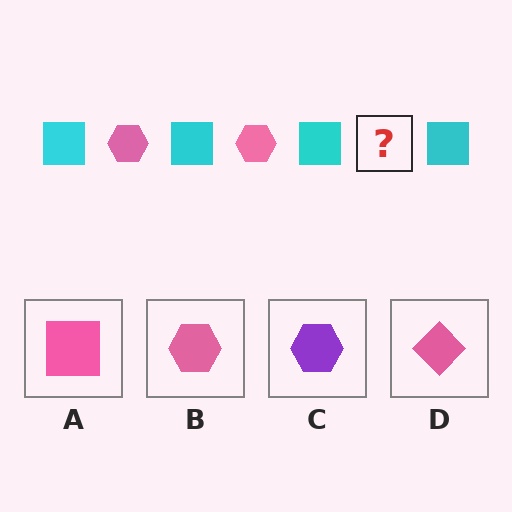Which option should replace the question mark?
Option B.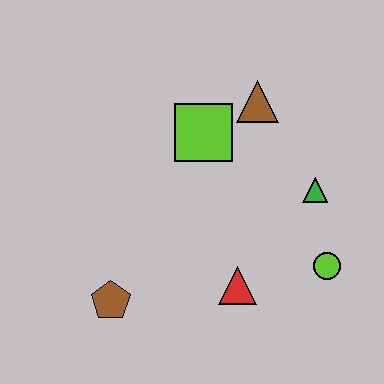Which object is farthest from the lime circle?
The brown pentagon is farthest from the lime circle.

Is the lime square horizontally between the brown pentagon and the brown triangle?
Yes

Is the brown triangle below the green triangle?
No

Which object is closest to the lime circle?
The green triangle is closest to the lime circle.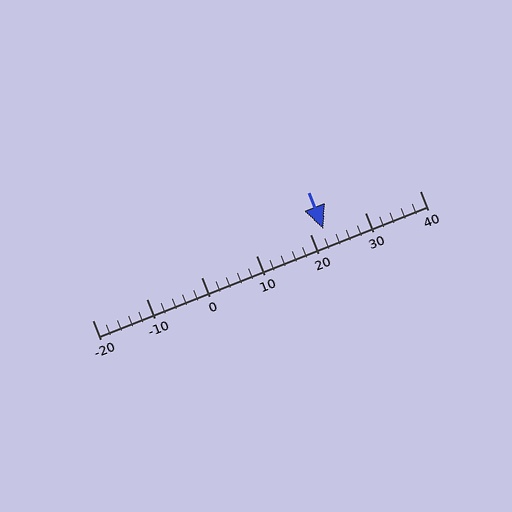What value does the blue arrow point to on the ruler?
The blue arrow points to approximately 22.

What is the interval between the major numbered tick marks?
The major tick marks are spaced 10 units apart.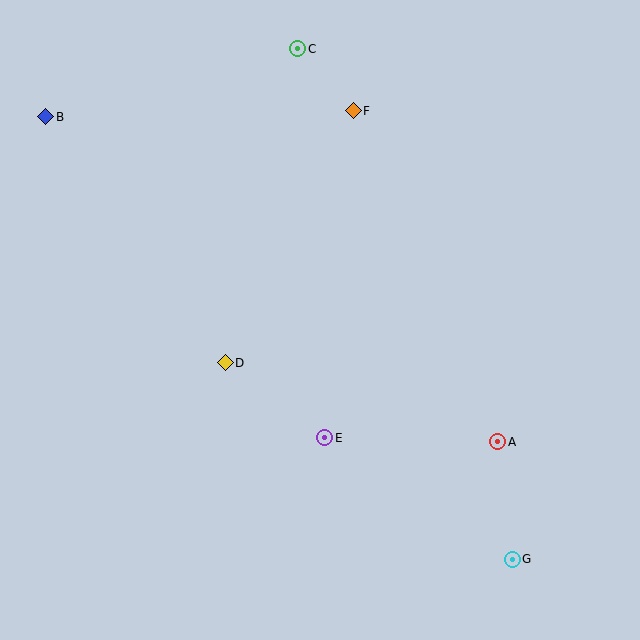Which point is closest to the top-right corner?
Point F is closest to the top-right corner.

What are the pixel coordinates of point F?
Point F is at (353, 111).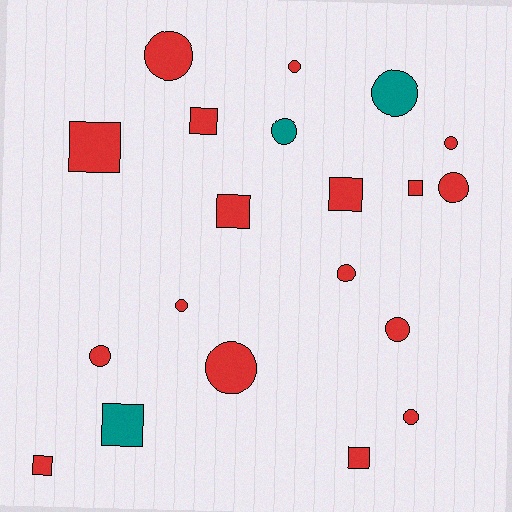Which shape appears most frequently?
Circle, with 12 objects.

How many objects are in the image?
There are 20 objects.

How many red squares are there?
There are 7 red squares.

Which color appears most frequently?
Red, with 17 objects.